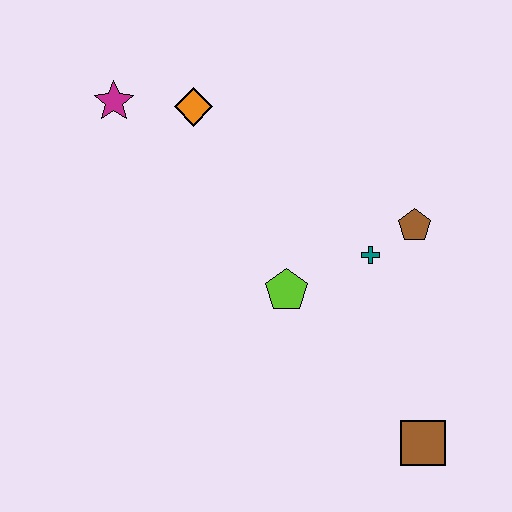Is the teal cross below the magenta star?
Yes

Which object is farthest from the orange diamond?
The brown square is farthest from the orange diamond.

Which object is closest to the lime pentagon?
The teal cross is closest to the lime pentagon.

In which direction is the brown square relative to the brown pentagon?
The brown square is below the brown pentagon.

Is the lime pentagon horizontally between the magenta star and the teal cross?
Yes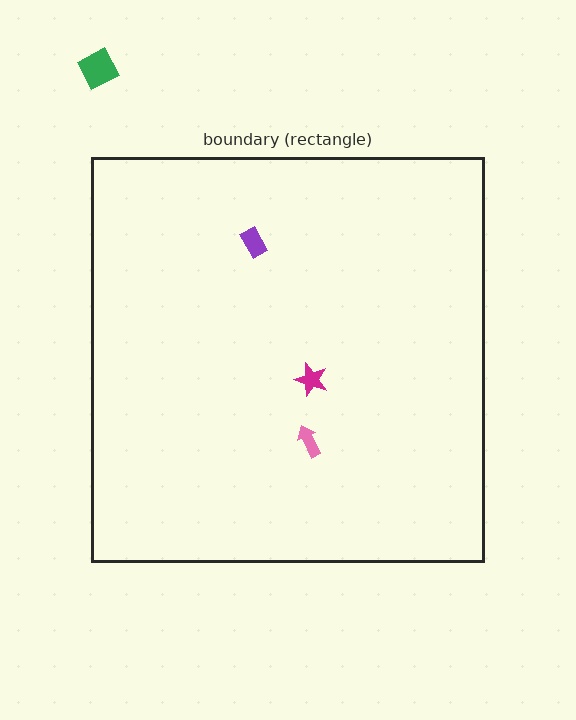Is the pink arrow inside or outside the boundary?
Inside.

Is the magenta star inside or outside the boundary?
Inside.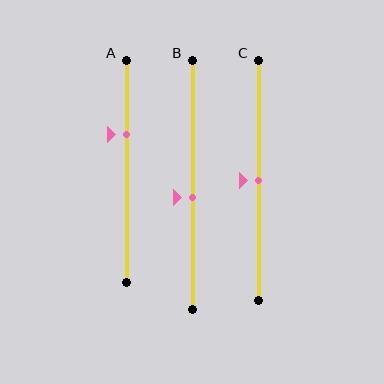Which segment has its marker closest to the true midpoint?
Segment C has its marker closest to the true midpoint.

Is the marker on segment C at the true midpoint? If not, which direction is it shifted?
Yes, the marker on segment C is at the true midpoint.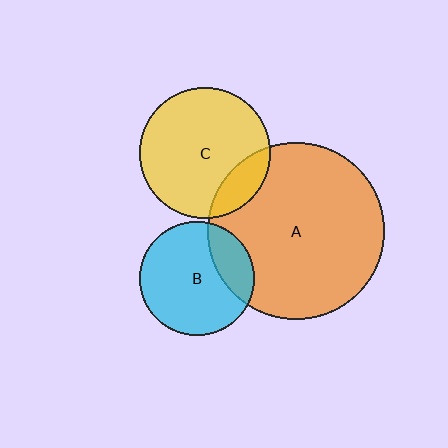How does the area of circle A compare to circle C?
Approximately 1.8 times.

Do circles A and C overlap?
Yes.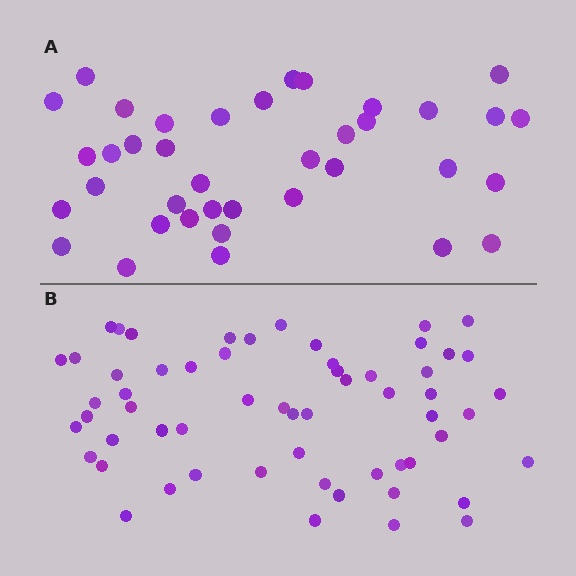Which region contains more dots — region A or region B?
Region B (the bottom region) has more dots.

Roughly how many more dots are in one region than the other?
Region B has approximately 20 more dots than region A.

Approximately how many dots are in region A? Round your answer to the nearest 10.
About 40 dots. (The exact count is 38, which rounds to 40.)